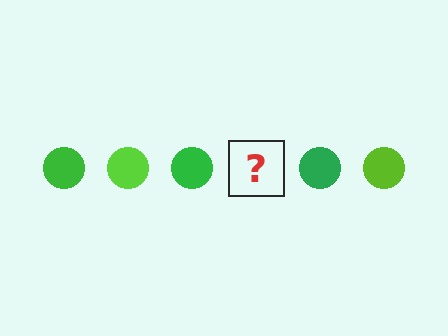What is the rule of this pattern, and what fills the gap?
The rule is that the pattern cycles through green, lime circles. The gap should be filled with a lime circle.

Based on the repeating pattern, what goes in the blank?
The blank should be a lime circle.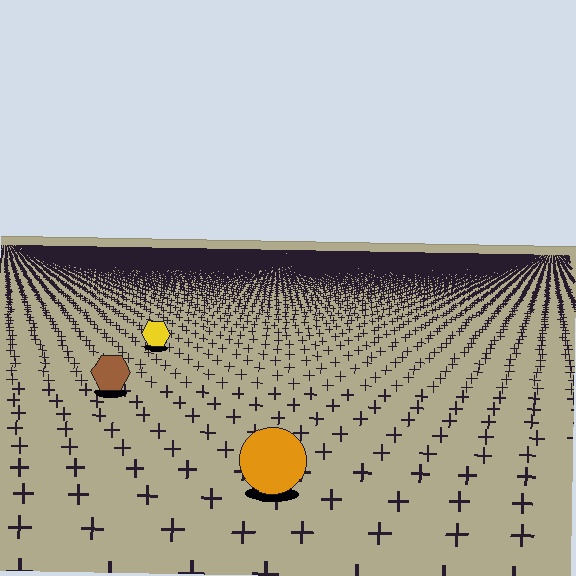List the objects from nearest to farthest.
From nearest to farthest: the orange circle, the brown hexagon, the yellow hexagon.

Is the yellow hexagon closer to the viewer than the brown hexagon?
No. The brown hexagon is closer — you can tell from the texture gradient: the ground texture is coarser near it.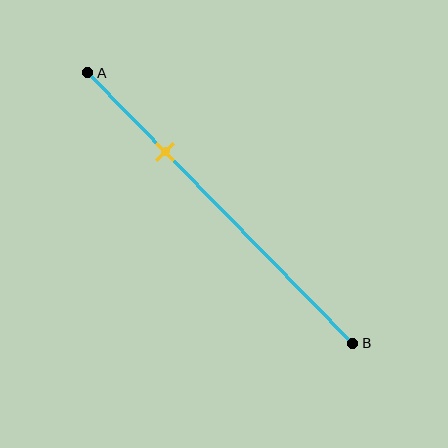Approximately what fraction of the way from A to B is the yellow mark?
The yellow mark is approximately 30% of the way from A to B.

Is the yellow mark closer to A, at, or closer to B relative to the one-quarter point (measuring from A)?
The yellow mark is closer to point B than the one-quarter point of segment AB.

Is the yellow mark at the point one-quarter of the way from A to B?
No, the mark is at about 30% from A, not at the 25% one-quarter point.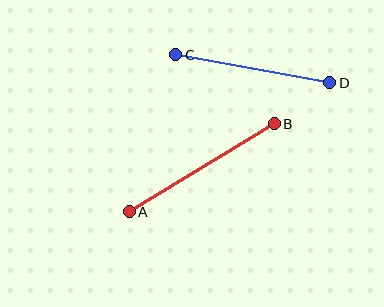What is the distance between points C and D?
The distance is approximately 157 pixels.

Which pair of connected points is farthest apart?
Points A and B are farthest apart.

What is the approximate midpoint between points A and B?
The midpoint is at approximately (202, 168) pixels.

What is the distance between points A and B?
The distance is approximately 170 pixels.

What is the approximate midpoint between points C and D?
The midpoint is at approximately (253, 69) pixels.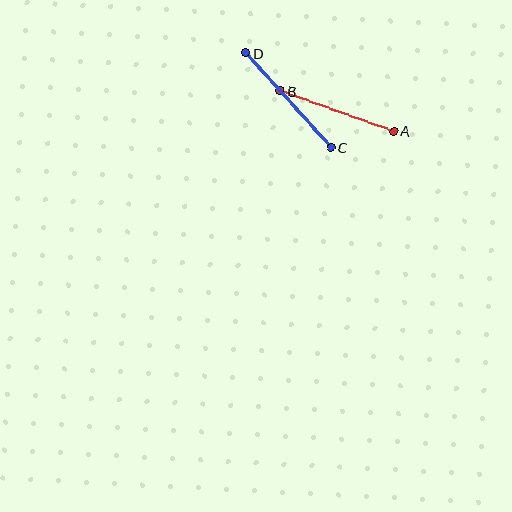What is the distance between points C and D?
The distance is approximately 127 pixels.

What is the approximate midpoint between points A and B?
The midpoint is at approximately (337, 111) pixels.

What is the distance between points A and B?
The distance is approximately 121 pixels.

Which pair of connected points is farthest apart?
Points C and D are farthest apart.